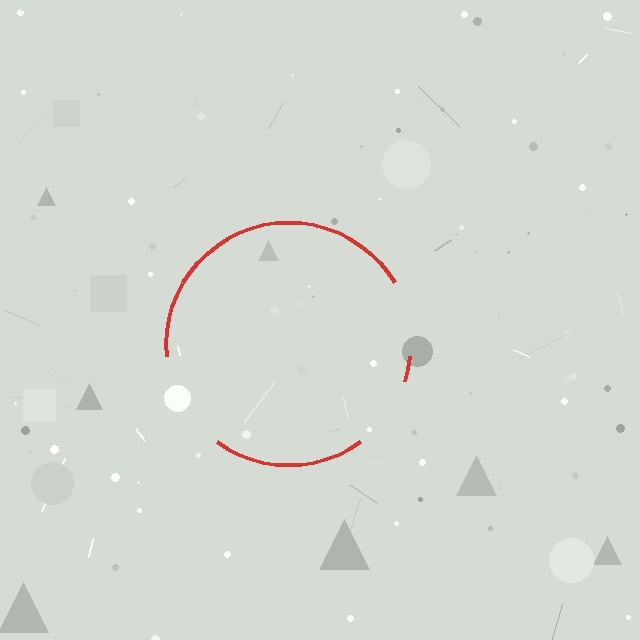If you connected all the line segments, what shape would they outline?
They would outline a circle.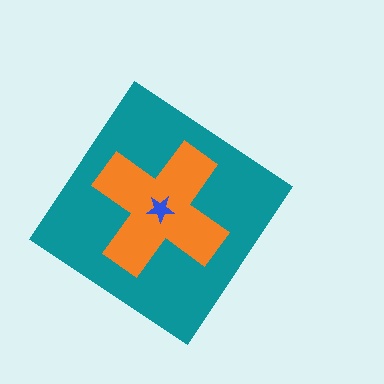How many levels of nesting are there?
3.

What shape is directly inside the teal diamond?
The orange cross.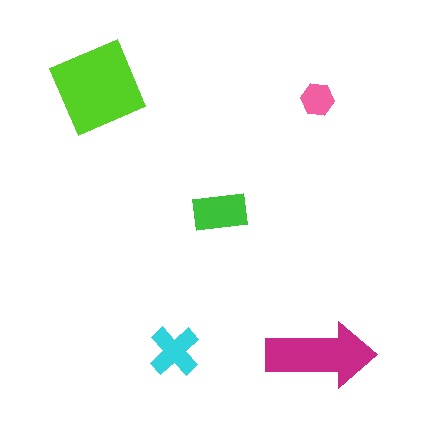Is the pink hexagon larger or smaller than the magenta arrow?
Smaller.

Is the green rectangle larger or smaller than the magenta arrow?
Smaller.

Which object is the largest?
The lime diamond.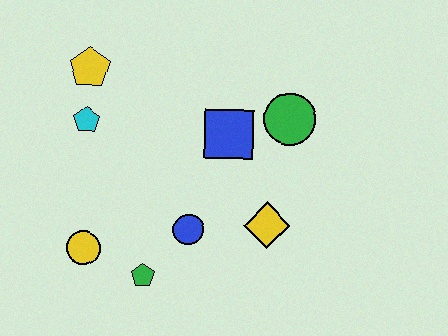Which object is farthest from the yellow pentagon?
The yellow diamond is farthest from the yellow pentagon.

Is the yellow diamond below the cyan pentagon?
Yes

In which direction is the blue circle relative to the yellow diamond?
The blue circle is to the left of the yellow diamond.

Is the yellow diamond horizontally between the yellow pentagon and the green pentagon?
No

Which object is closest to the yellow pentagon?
The cyan pentagon is closest to the yellow pentagon.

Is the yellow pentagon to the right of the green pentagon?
No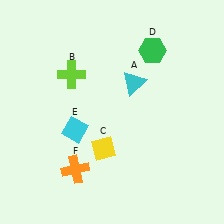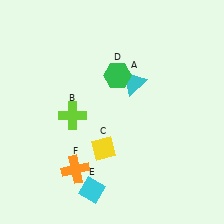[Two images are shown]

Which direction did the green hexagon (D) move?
The green hexagon (D) moved left.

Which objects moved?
The objects that moved are: the lime cross (B), the green hexagon (D), the cyan diamond (E).